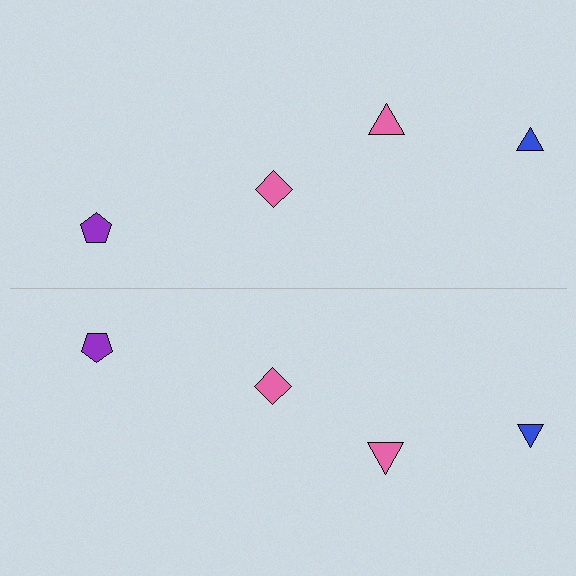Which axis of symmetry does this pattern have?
The pattern has a horizontal axis of symmetry running through the center of the image.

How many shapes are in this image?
There are 8 shapes in this image.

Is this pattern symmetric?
Yes, this pattern has bilateral (reflection) symmetry.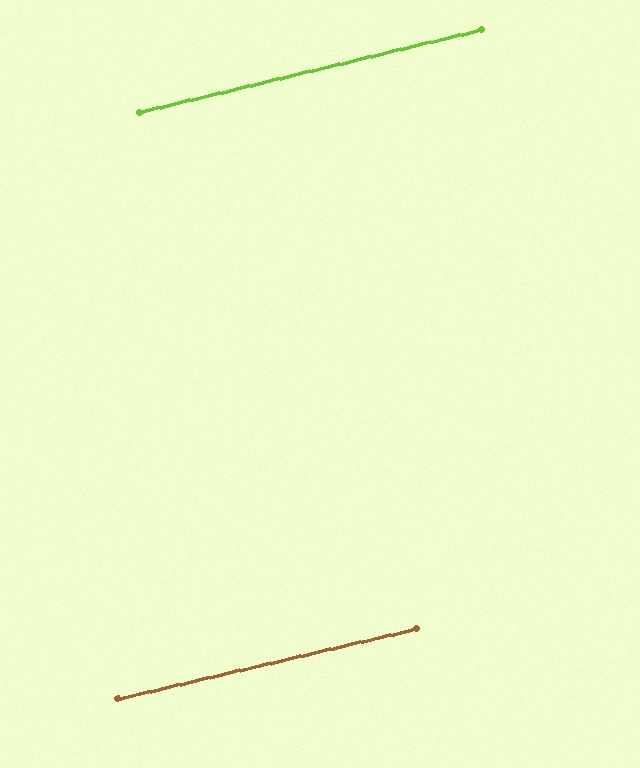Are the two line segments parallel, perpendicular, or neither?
Parallel — their directions differ by only 0.4°.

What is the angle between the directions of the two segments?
Approximately 0 degrees.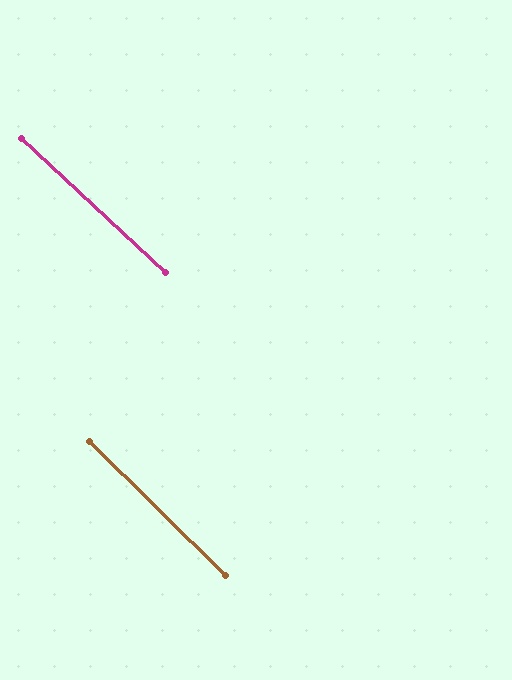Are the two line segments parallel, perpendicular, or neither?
Parallel — their directions differ by only 1.8°.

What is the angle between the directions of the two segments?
Approximately 2 degrees.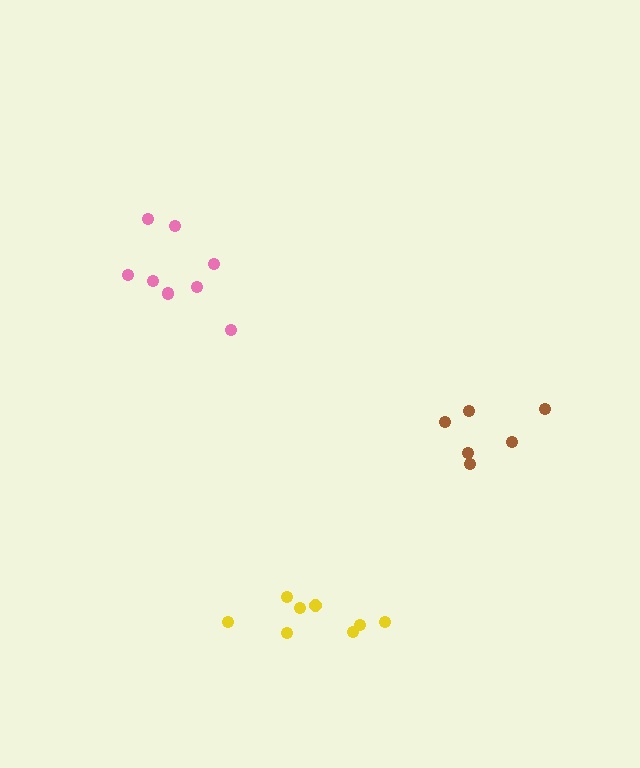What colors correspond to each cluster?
The clusters are colored: yellow, brown, pink.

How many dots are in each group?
Group 1: 8 dots, Group 2: 6 dots, Group 3: 8 dots (22 total).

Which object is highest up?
The pink cluster is topmost.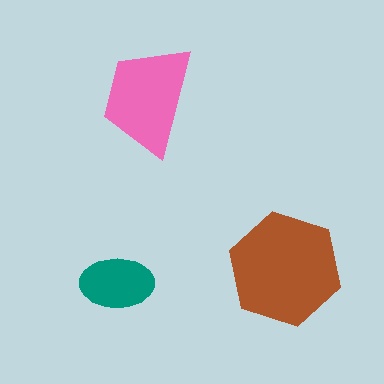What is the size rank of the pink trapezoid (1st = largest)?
2nd.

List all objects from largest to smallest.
The brown hexagon, the pink trapezoid, the teal ellipse.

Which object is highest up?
The pink trapezoid is topmost.